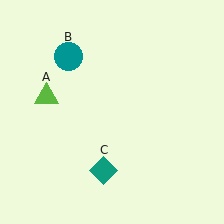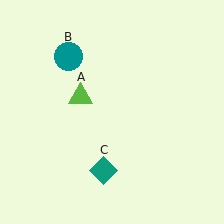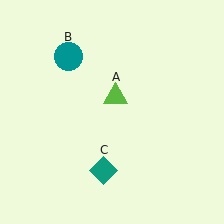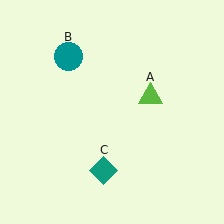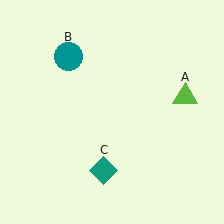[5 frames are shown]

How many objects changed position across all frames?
1 object changed position: lime triangle (object A).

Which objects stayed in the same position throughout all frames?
Teal circle (object B) and teal diamond (object C) remained stationary.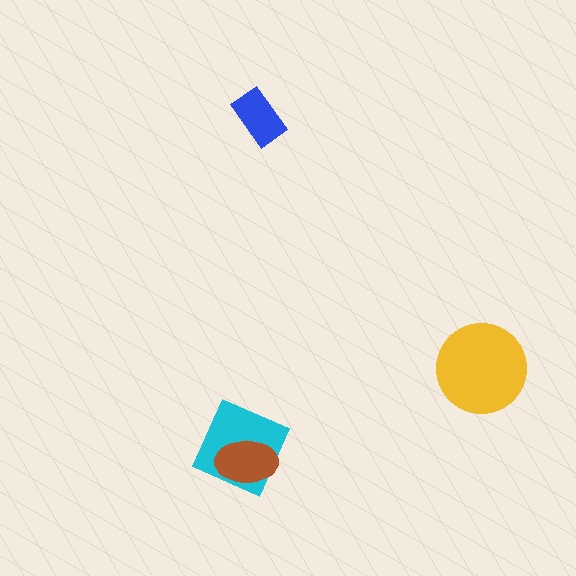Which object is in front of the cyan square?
The brown ellipse is in front of the cyan square.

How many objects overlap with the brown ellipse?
1 object overlaps with the brown ellipse.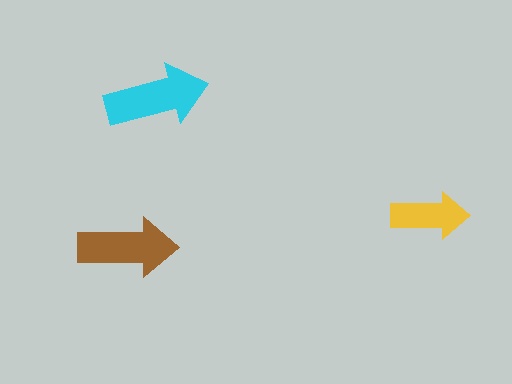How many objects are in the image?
There are 3 objects in the image.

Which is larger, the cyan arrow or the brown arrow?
The cyan one.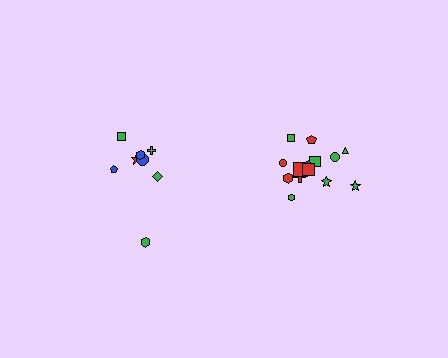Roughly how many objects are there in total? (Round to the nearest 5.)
Roughly 25 objects in total.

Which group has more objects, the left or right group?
The right group.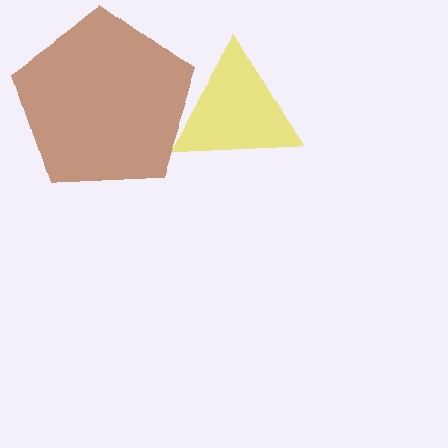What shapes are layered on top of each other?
The layered shapes are: a brown pentagon, a yellow triangle.